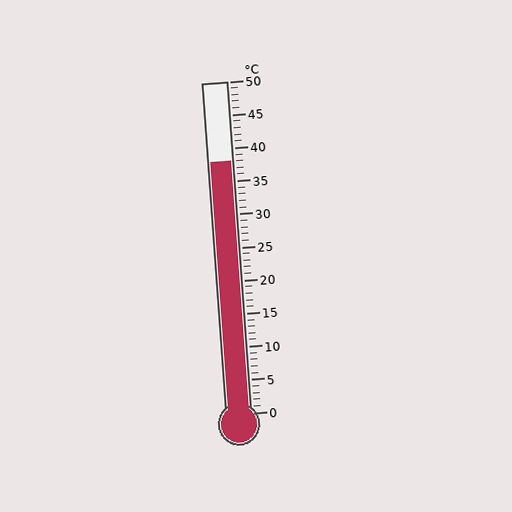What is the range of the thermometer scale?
The thermometer scale ranges from 0°C to 50°C.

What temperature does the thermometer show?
The thermometer shows approximately 38°C.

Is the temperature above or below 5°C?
The temperature is above 5°C.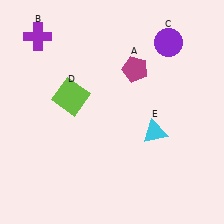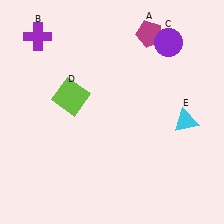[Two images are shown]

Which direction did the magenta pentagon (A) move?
The magenta pentagon (A) moved up.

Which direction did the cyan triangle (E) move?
The cyan triangle (E) moved right.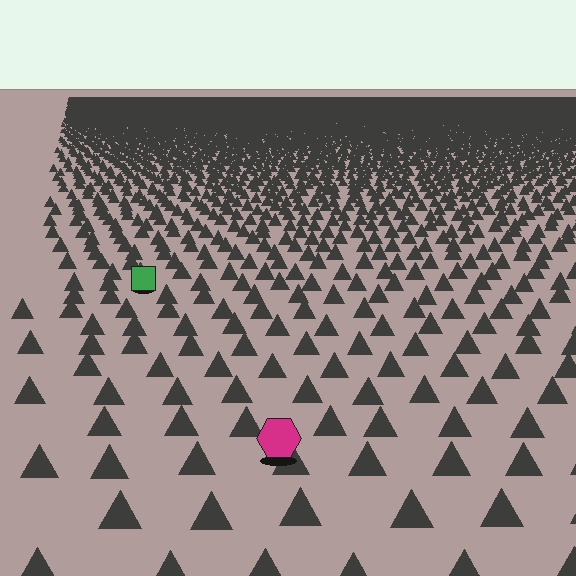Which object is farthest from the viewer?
The green square is farthest from the viewer. It appears smaller and the ground texture around it is denser.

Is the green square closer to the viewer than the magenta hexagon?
No. The magenta hexagon is closer — you can tell from the texture gradient: the ground texture is coarser near it.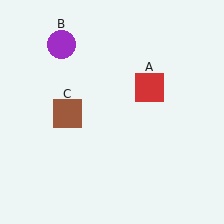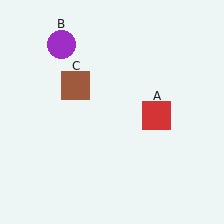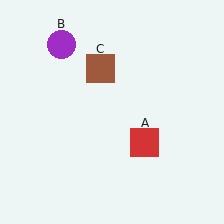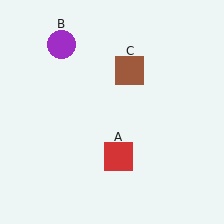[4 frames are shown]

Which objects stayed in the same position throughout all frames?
Purple circle (object B) remained stationary.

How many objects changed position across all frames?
2 objects changed position: red square (object A), brown square (object C).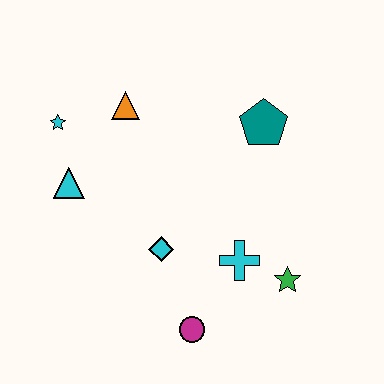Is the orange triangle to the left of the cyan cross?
Yes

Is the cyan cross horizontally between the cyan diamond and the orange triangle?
No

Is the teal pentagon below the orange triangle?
Yes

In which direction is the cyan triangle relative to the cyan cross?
The cyan triangle is to the left of the cyan cross.